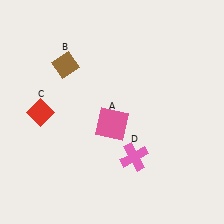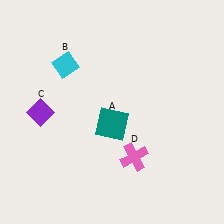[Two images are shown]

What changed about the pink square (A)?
In Image 1, A is pink. In Image 2, it changed to teal.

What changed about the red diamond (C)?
In Image 1, C is red. In Image 2, it changed to purple.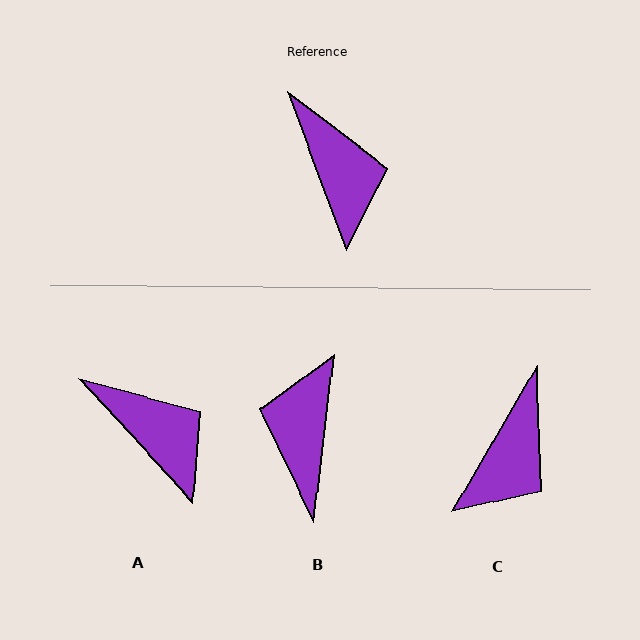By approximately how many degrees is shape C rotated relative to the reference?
Approximately 51 degrees clockwise.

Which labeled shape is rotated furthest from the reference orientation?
B, about 153 degrees away.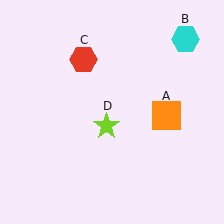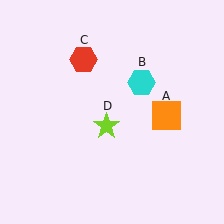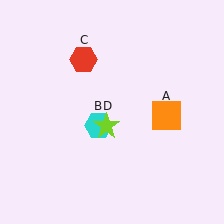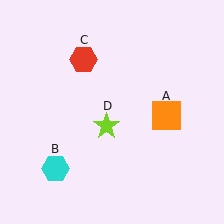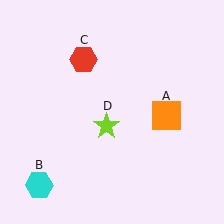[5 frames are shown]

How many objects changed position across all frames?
1 object changed position: cyan hexagon (object B).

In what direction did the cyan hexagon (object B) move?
The cyan hexagon (object B) moved down and to the left.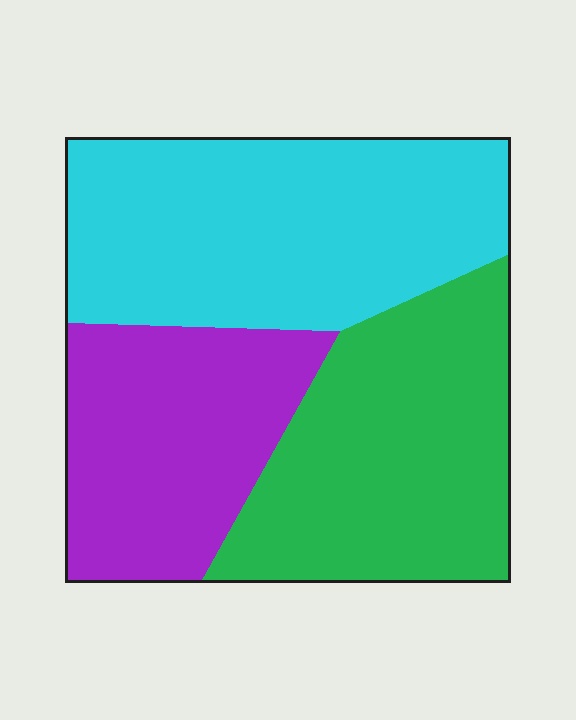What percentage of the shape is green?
Green takes up about one third (1/3) of the shape.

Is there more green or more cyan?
Cyan.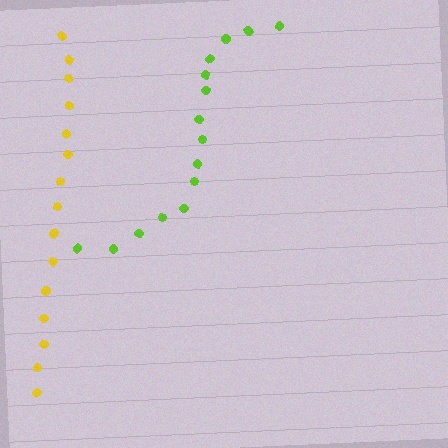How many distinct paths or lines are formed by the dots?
There are 2 distinct paths.